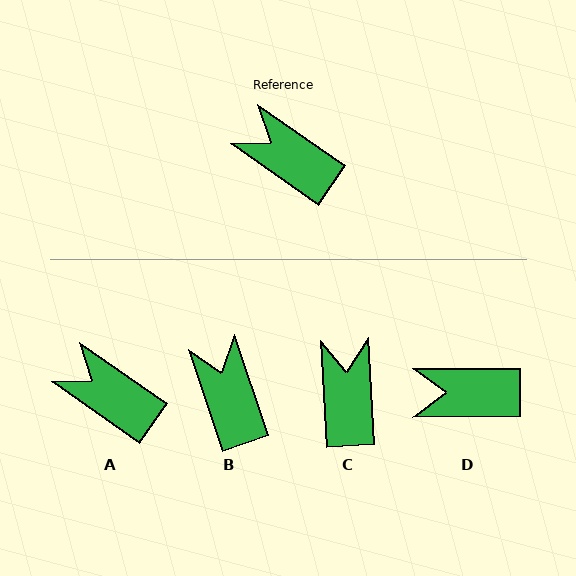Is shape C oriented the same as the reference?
No, it is off by about 52 degrees.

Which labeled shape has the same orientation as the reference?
A.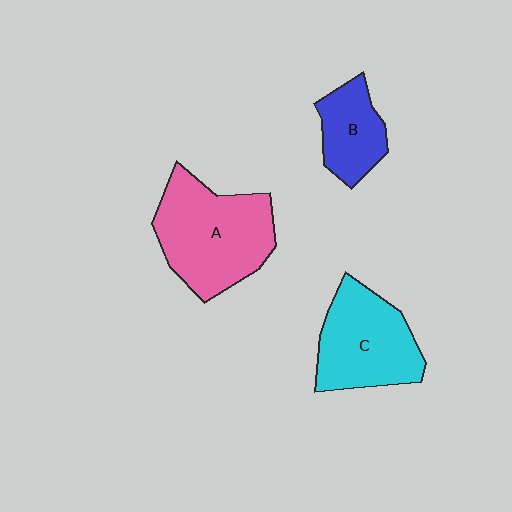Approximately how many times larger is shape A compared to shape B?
Approximately 2.0 times.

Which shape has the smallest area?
Shape B (blue).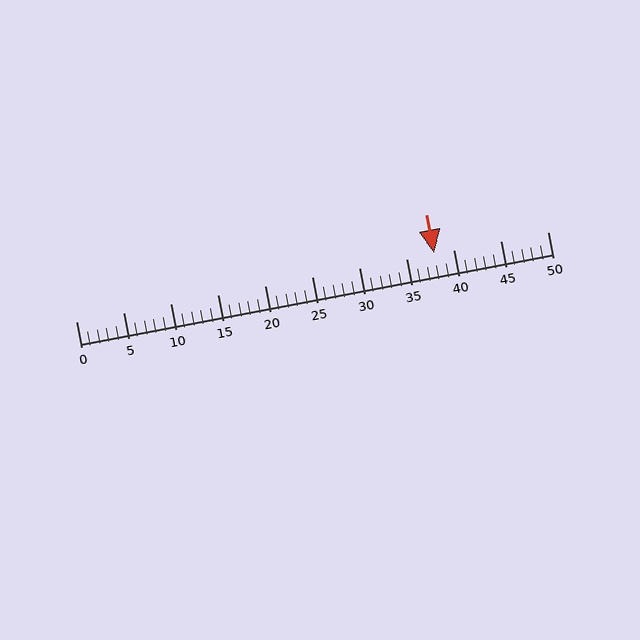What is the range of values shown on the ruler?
The ruler shows values from 0 to 50.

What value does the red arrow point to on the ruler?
The red arrow points to approximately 38.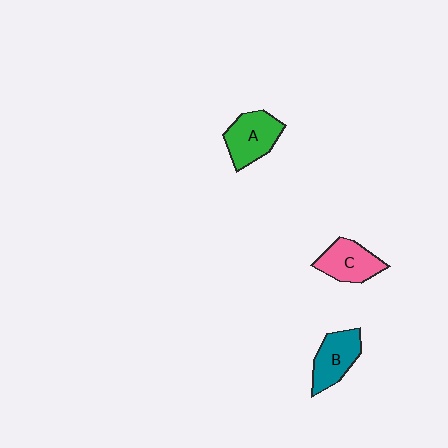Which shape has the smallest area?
Shape C (pink).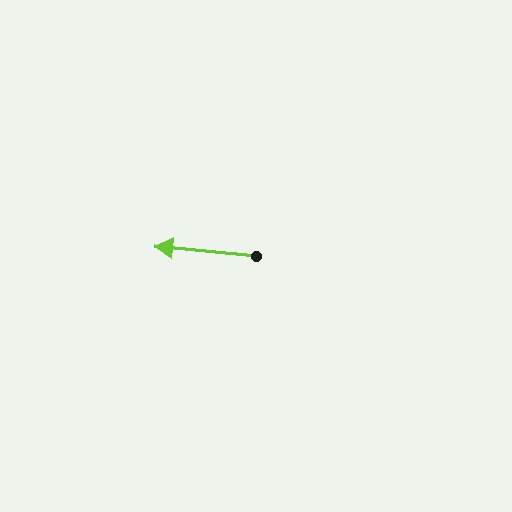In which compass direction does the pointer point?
West.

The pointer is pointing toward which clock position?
Roughly 9 o'clock.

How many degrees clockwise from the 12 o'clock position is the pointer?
Approximately 275 degrees.